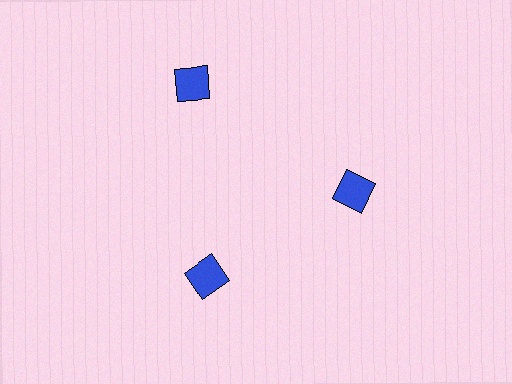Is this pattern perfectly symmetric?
No. The 3 blue squares are arranged in a ring, but one element near the 11 o'clock position is pushed outward from the center, breaking the 3-fold rotational symmetry.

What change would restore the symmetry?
The symmetry would be restored by moving it inward, back onto the ring so that all 3 squares sit at equal angles and equal distance from the center.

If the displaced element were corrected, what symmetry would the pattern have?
It would have 3-fold rotational symmetry — the pattern would map onto itself every 120 degrees.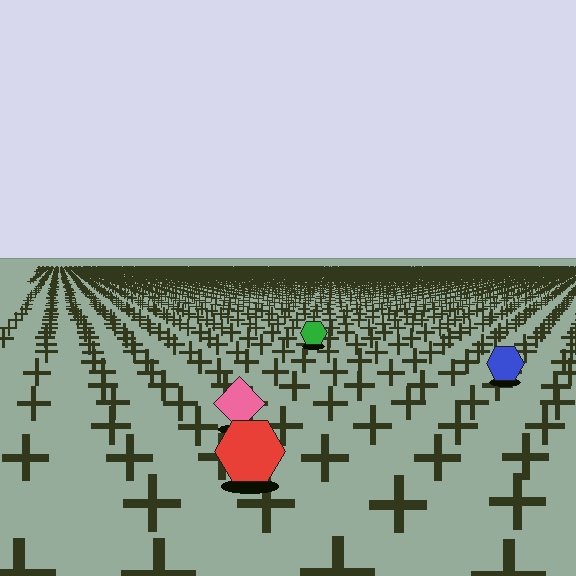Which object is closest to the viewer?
The red hexagon is closest. The texture marks near it are larger and more spread out.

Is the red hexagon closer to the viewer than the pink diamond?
Yes. The red hexagon is closer — you can tell from the texture gradient: the ground texture is coarser near it.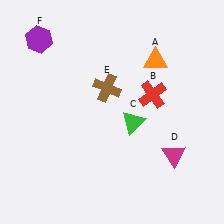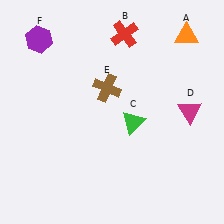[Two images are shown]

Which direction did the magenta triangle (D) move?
The magenta triangle (D) moved up.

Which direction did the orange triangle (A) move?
The orange triangle (A) moved right.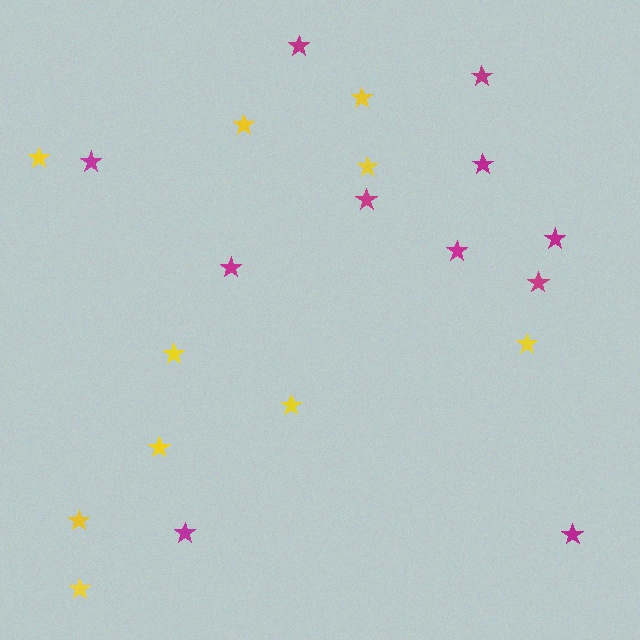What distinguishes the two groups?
There are 2 groups: one group of magenta stars (11) and one group of yellow stars (10).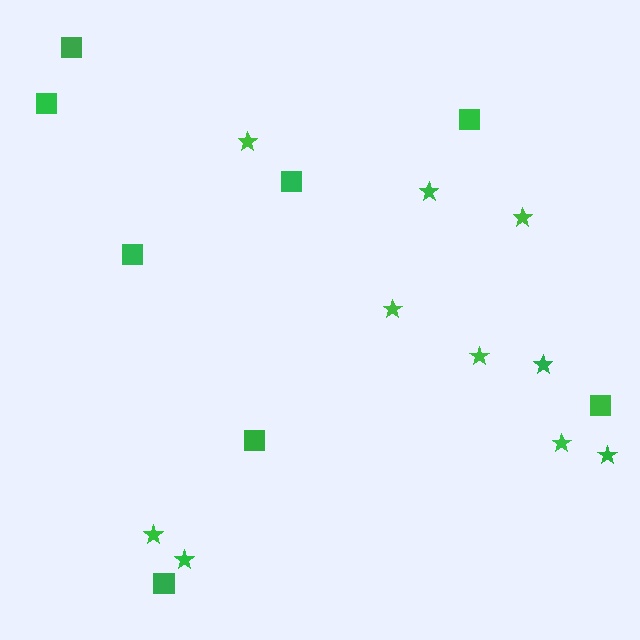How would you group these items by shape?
There are 2 groups: one group of squares (8) and one group of stars (10).